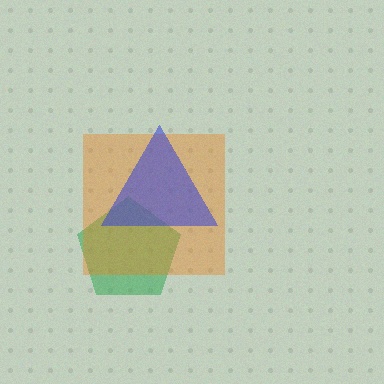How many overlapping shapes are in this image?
There are 3 overlapping shapes in the image.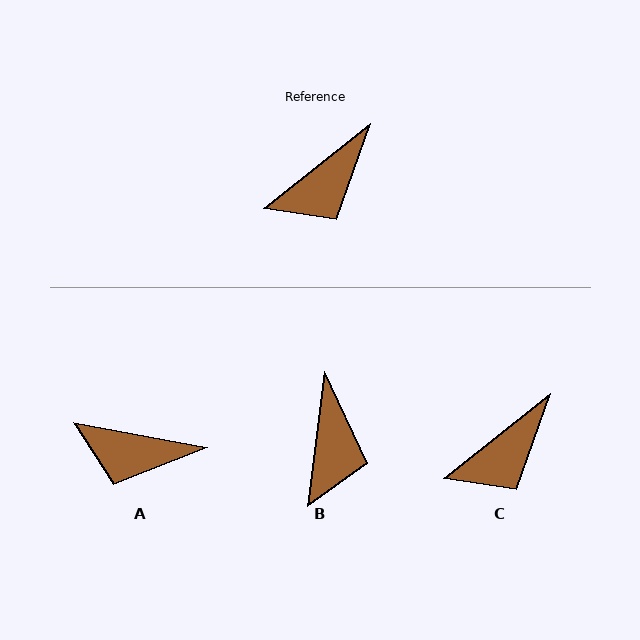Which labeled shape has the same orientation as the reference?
C.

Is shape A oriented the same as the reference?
No, it is off by about 49 degrees.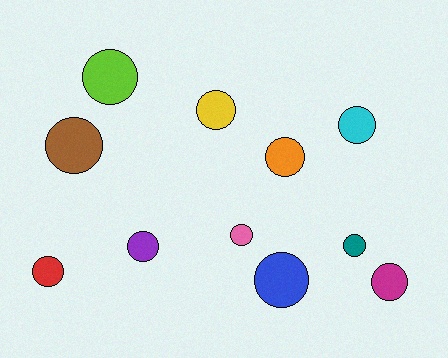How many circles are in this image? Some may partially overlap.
There are 11 circles.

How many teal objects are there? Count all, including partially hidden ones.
There is 1 teal object.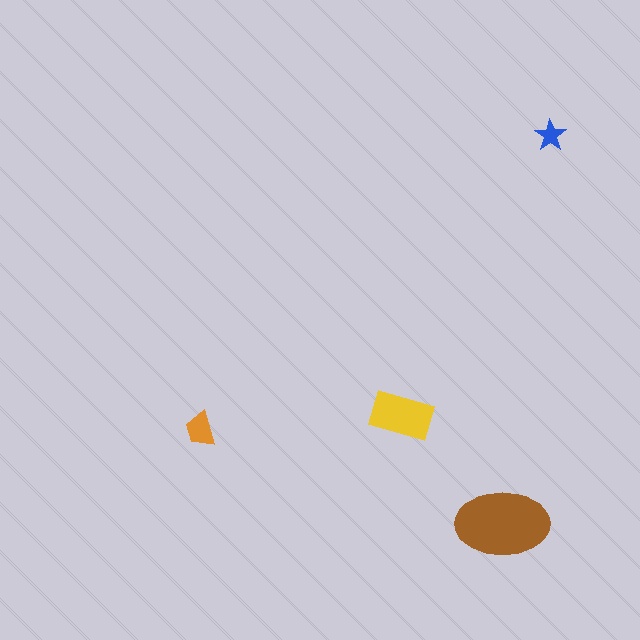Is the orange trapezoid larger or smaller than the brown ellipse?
Smaller.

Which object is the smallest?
The blue star.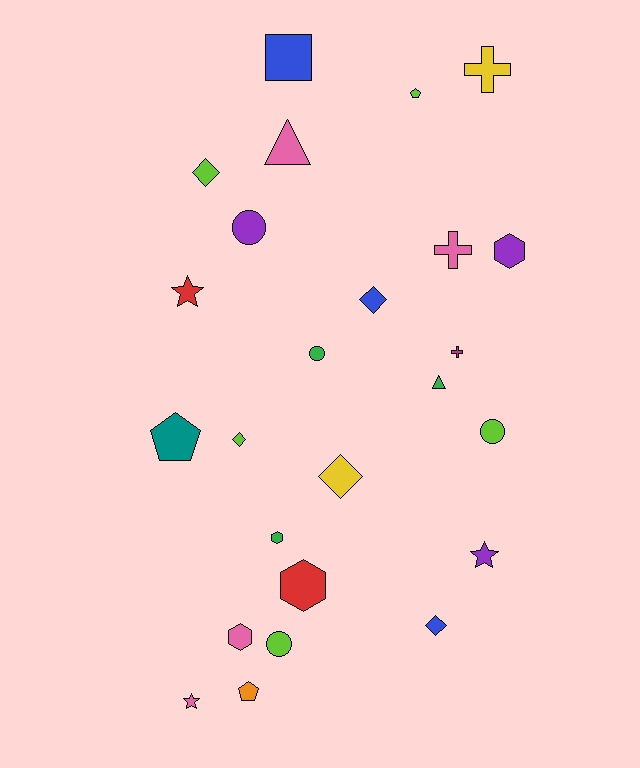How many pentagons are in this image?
There are 3 pentagons.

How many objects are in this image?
There are 25 objects.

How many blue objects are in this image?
There are 3 blue objects.